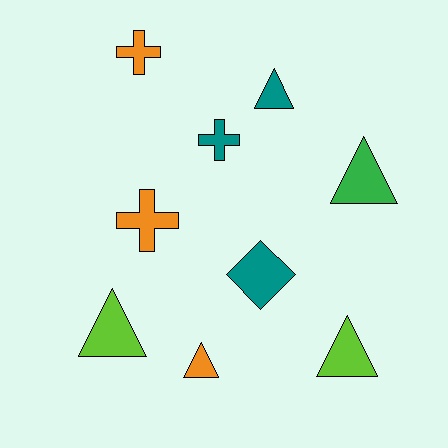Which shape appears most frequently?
Triangle, with 5 objects.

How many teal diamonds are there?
There is 1 teal diamond.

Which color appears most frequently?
Teal, with 3 objects.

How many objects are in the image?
There are 9 objects.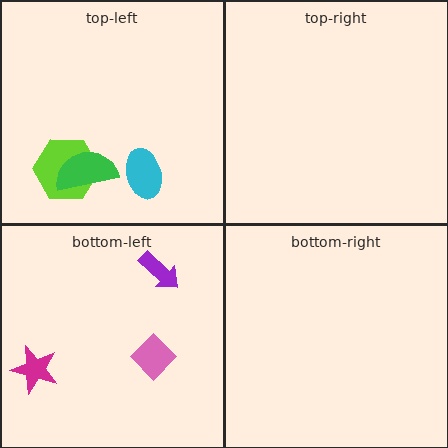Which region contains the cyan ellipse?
The top-left region.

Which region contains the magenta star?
The bottom-left region.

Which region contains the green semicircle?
The top-left region.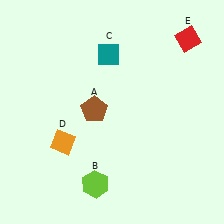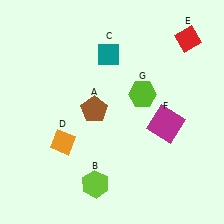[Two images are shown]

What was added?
A magenta square (F), a lime hexagon (G) were added in Image 2.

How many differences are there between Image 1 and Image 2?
There are 2 differences between the two images.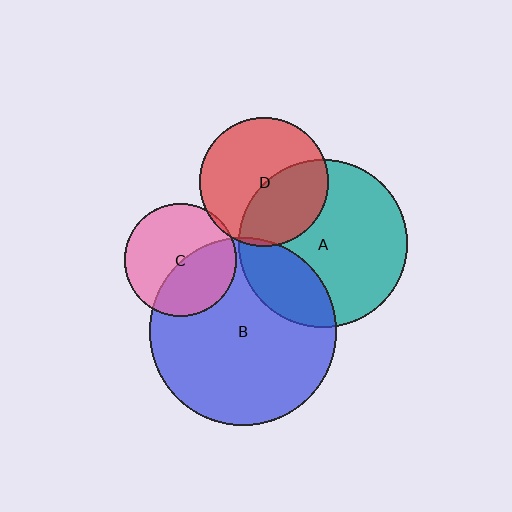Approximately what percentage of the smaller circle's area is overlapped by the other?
Approximately 25%.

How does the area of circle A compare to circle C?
Approximately 2.2 times.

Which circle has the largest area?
Circle B (blue).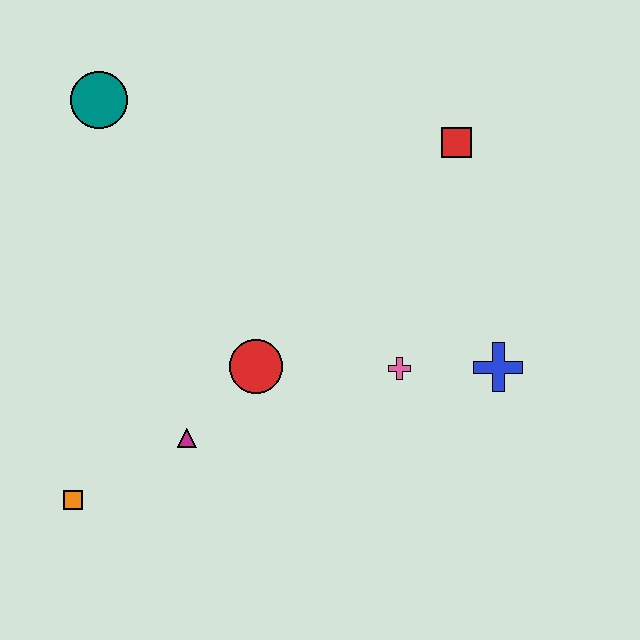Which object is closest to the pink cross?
The blue cross is closest to the pink cross.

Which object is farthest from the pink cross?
The teal circle is farthest from the pink cross.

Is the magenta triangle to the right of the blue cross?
No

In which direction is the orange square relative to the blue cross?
The orange square is to the left of the blue cross.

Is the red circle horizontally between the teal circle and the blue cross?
Yes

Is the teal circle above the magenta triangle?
Yes